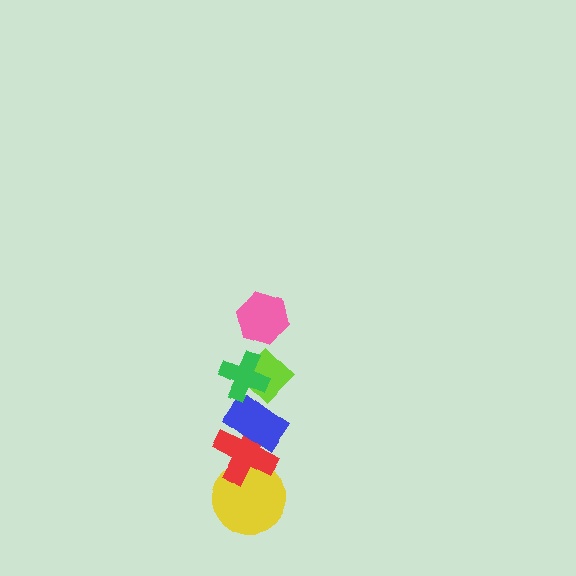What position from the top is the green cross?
The green cross is 2nd from the top.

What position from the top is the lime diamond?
The lime diamond is 3rd from the top.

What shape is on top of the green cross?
The pink hexagon is on top of the green cross.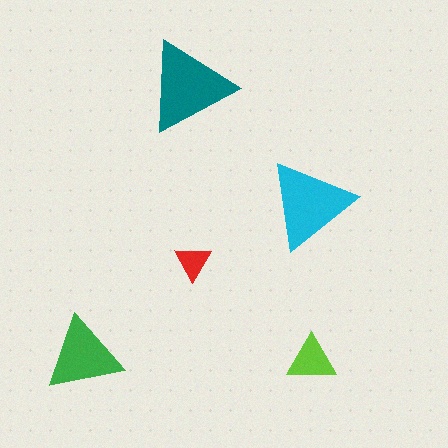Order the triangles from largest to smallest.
the teal one, the cyan one, the green one, the lime one, the red one.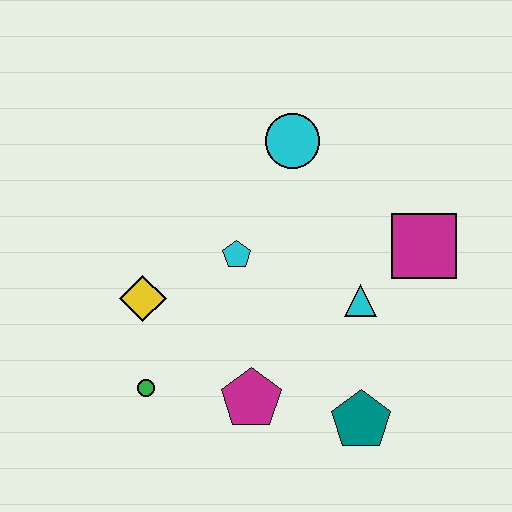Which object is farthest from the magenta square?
The green circle is farthest from the magenta square.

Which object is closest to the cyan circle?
The cyan pentagon is closest to the cyan circle.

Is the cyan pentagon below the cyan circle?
Yes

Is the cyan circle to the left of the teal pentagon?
Yes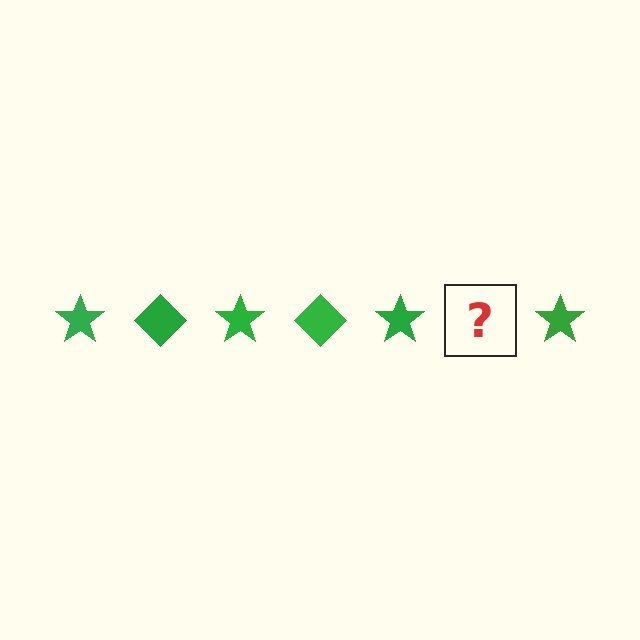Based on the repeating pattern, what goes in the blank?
The blank should be a green diamond.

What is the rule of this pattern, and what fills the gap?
The rule is that the pattern cycles through star, diamond shapes in green. The gap should be filled with a green diamond.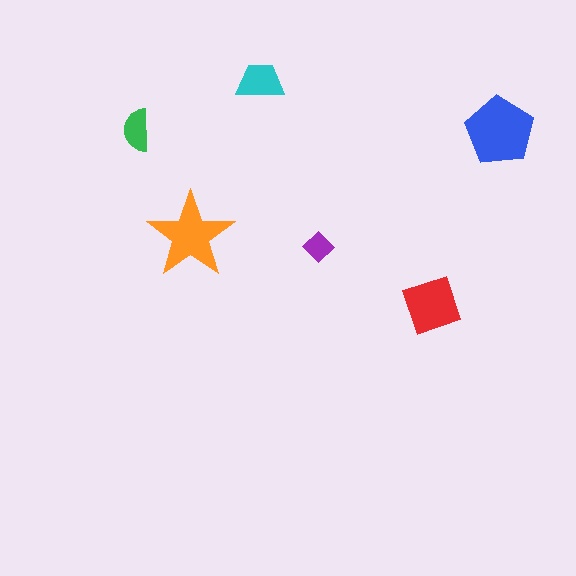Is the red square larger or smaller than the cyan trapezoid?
Larger.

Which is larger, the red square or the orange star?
The orange star.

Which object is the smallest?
The purple diamond.